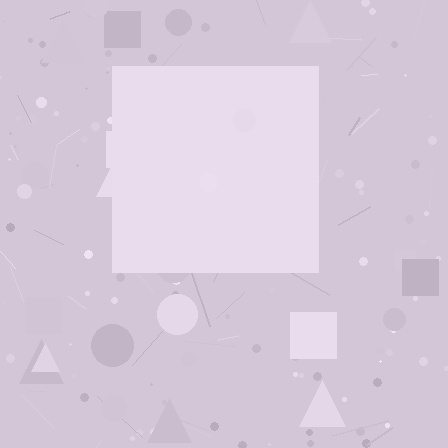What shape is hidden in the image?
A square is hidden in the image.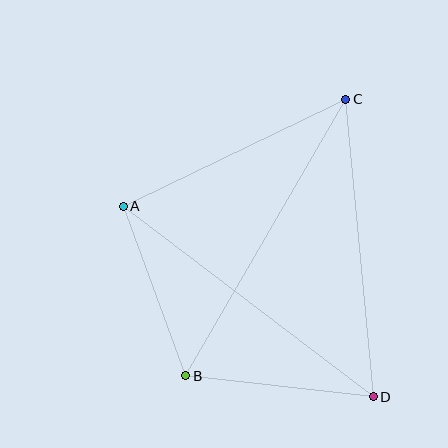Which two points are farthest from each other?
Points B and C are farthest from each other.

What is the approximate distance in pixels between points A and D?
The distance between A and D is approximately 314 pixels.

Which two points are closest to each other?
Points A and B are closest to each other.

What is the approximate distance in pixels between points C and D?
The distance between C and D is approximately 299 pixels.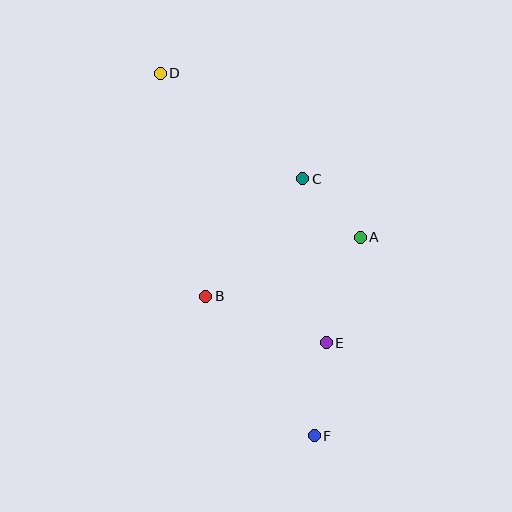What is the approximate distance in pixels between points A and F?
The distance between A and F is approximately 204 pixels.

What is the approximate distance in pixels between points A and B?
The distance between A and B is approximately 165 pixels.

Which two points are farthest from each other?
Points D and F are farthest from each other.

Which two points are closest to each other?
Points A and C are closest to each other.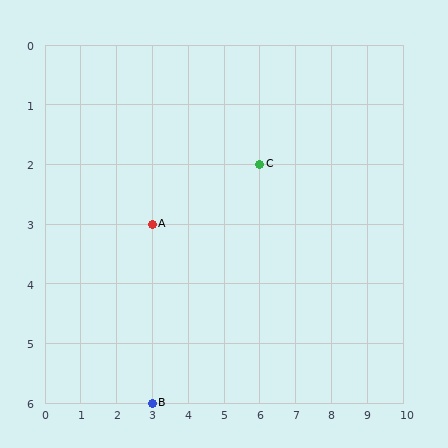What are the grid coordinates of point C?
Point C is at grid coordinates (6, 2).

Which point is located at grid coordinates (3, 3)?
Point A is at (3, 3).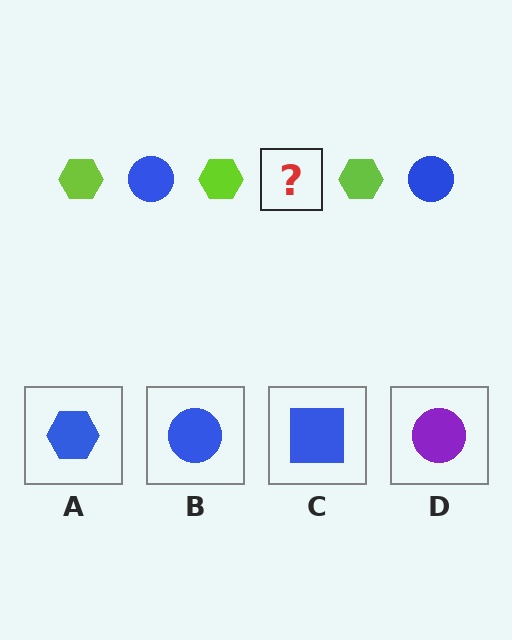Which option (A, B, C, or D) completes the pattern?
B.